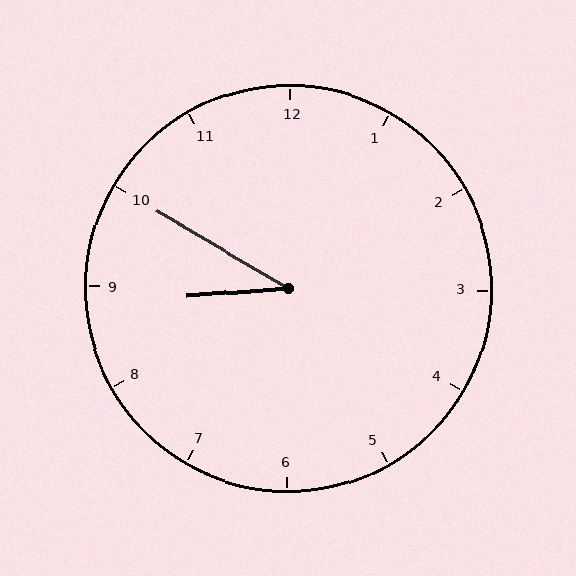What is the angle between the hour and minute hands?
Approximately 35 degrees.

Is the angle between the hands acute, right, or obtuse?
It is acute.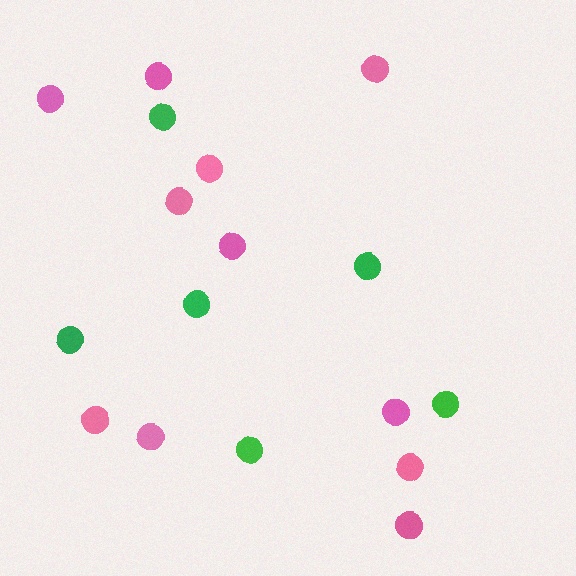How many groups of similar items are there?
There are 2 groups: one group of green circles (6) and one group of pink circles (11).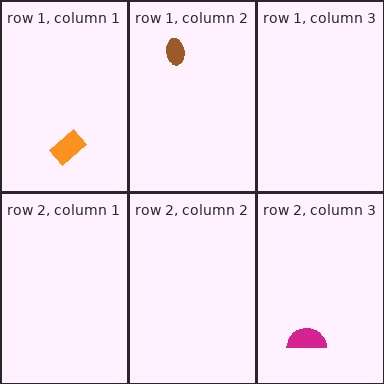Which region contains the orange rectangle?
The row 1, column 1 region.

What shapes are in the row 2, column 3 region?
The magenta semicircle.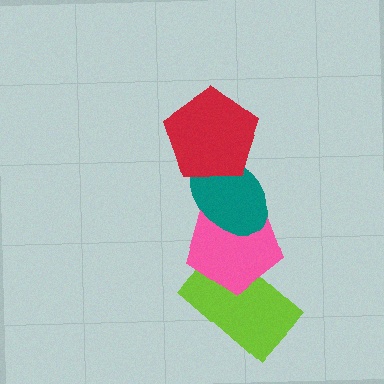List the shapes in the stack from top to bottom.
From top to bottom: the red pentagon, the teal ellipse, the pink pentagon, the lime rectangle.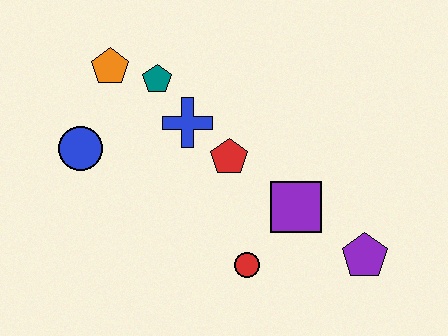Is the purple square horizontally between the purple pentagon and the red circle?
Yes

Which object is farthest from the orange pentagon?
The purple pentagon is farthest from the orange pentagon.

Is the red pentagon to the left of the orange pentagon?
No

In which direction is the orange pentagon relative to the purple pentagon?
The orange pentagon is to the left of the purple pentagon.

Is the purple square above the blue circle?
No